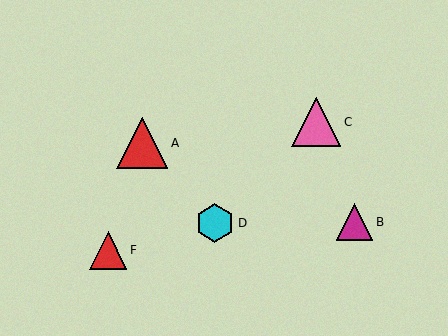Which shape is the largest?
The red triangle (labeled A) is the largest.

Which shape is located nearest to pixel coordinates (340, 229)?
The magenta triangle (labeled B) at (355, 222) is nearest to that location.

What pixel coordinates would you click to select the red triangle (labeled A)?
Click at (142, 143) to select the red triangle A.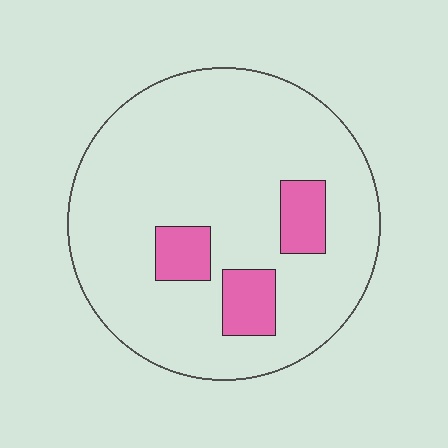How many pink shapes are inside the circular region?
3.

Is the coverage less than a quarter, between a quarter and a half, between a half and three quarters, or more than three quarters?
Less than a quarter.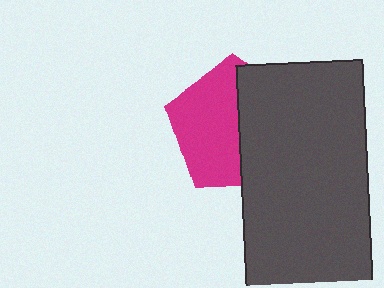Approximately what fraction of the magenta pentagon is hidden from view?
Roughly 46% of the magenta pentagon is hidden behind the dark gray rectangle.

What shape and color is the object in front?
The object in front is a dark gray rectangle.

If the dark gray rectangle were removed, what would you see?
You would see the complete magenta pentagon.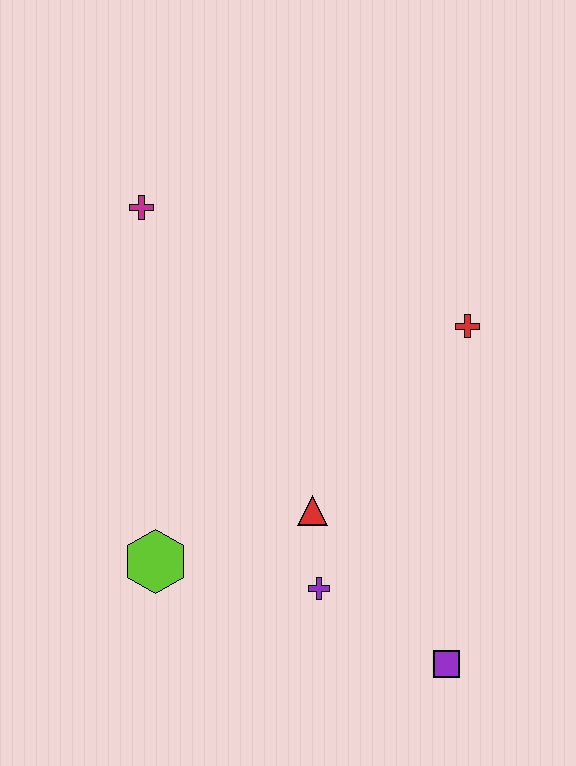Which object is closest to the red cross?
The red triangle is closest to the red cross.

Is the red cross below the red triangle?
No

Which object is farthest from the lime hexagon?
The red cross is farthest from the lime hexagon.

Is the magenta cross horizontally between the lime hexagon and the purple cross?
No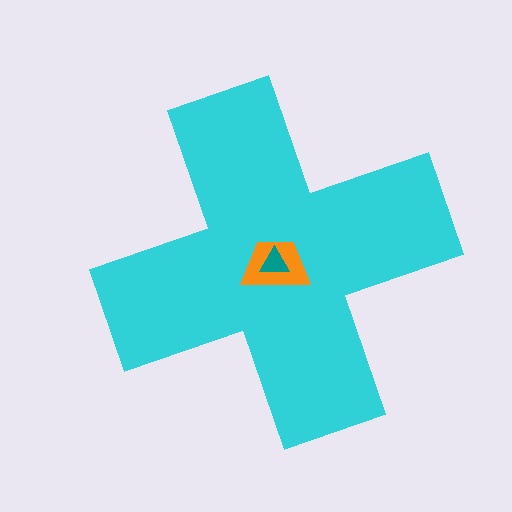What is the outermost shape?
The cyan cross.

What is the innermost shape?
The teal triangle.